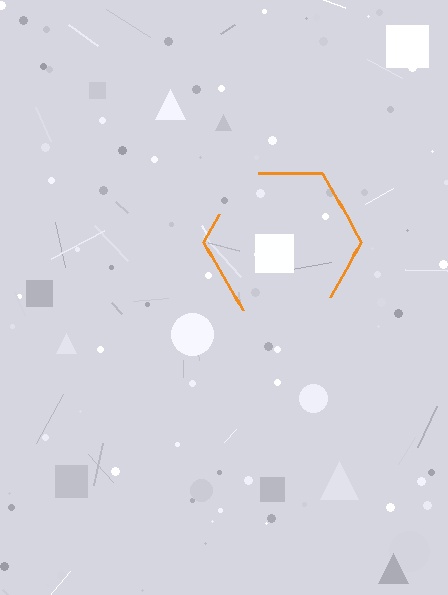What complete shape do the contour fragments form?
The contour fragments form a hexagon.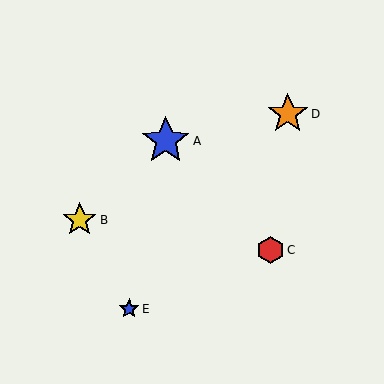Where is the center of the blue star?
The center of the blue star is at (166, 141).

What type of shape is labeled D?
Shape D is an orange star.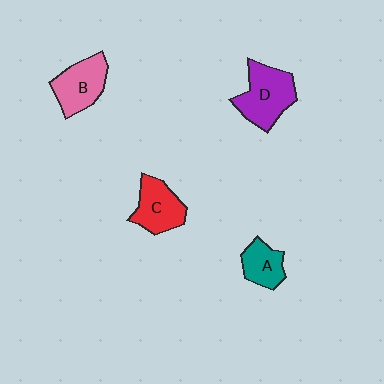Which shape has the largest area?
Shape D (purple).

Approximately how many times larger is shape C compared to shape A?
Approximately 1.3 times.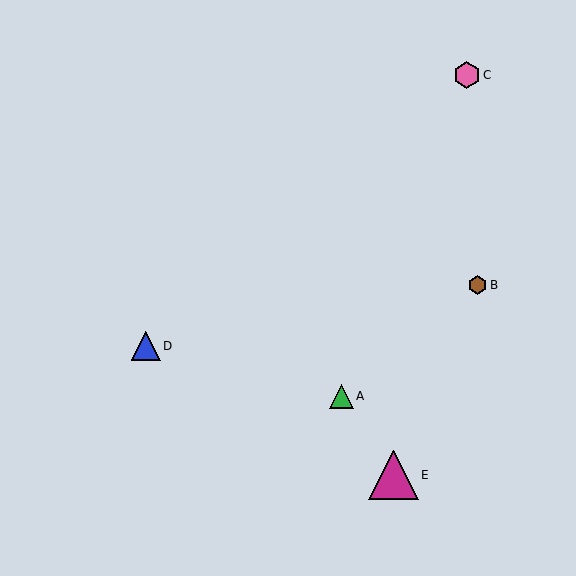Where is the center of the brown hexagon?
The center of the brown hexagon is at (478, 285).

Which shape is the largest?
The magenta triangle (labeled E) is the largest.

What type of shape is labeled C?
Shape C is a pink hexagon.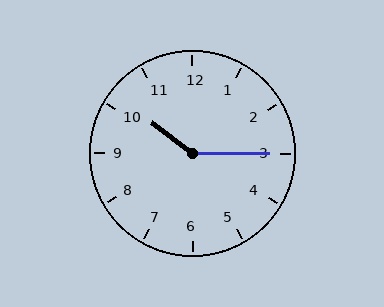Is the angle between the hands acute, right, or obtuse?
It is obtuse.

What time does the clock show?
10:15.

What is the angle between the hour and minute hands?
Approximately 142 degrees.